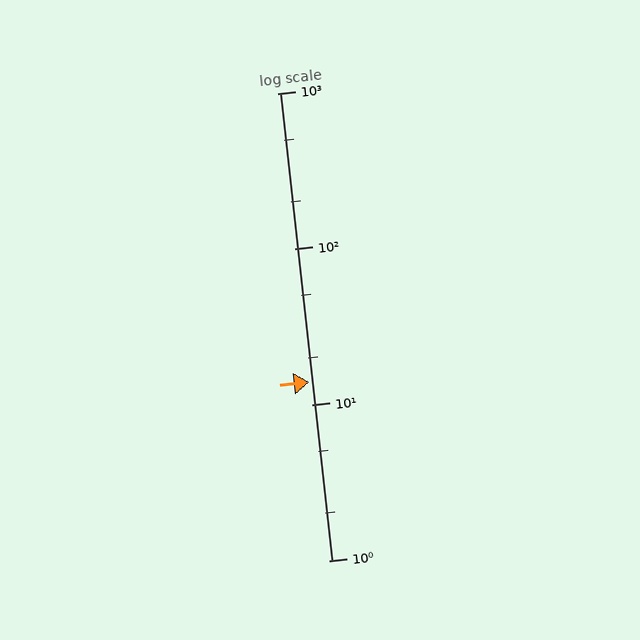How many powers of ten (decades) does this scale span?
The scale spans 3 decades, from 1 to 1000.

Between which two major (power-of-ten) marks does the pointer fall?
The pointer is between 10 and 100.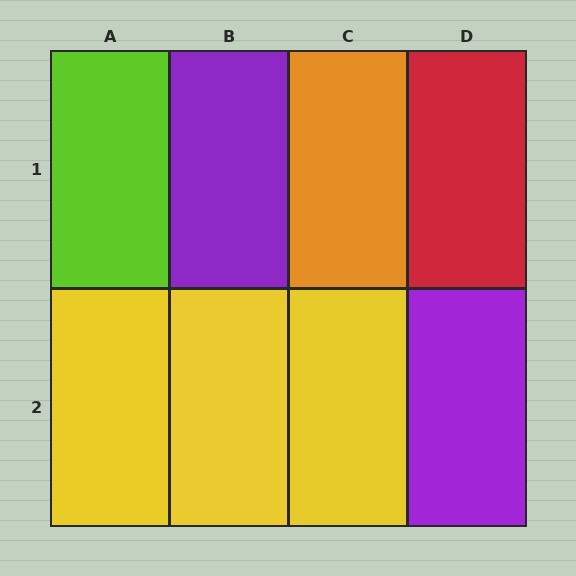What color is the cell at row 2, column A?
Yellow.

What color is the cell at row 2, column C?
Yellow.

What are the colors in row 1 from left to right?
Lime, purple, orange, red.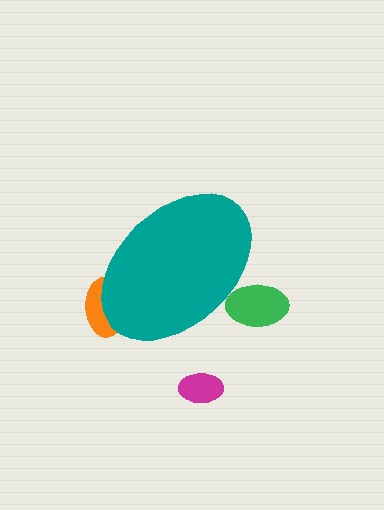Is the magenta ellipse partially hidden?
No, the magenta ellipse is fully visible.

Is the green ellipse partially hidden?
Yes, the green ellipse is partially hidden behind the teal ellipse.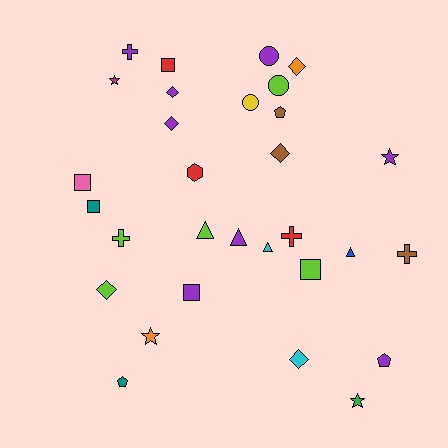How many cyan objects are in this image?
There are 2 cyan objects.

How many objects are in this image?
There are 30 objects.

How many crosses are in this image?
There are 4 crosses.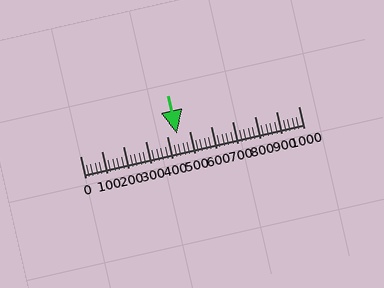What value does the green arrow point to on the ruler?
The green arrow points to approximately 446.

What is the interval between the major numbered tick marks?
The major tick marks are spaced 100 units apart.